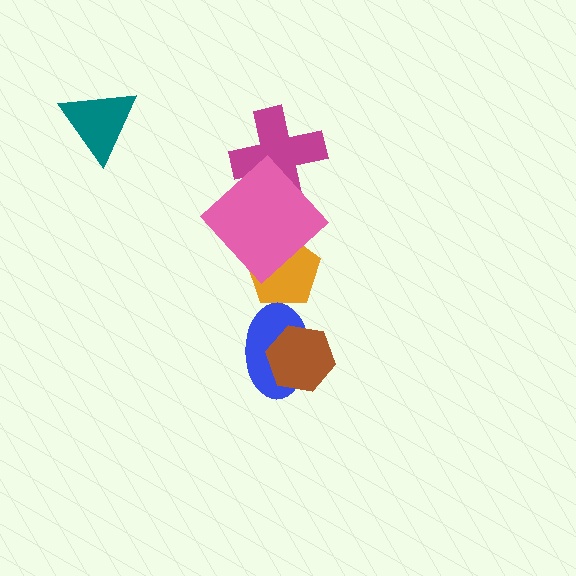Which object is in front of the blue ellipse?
The brown hexagon is in front of the blue ellipse.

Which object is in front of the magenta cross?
The pink diamond is in front of the magenta cross.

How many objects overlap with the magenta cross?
1 object overlaps with the magenta cross.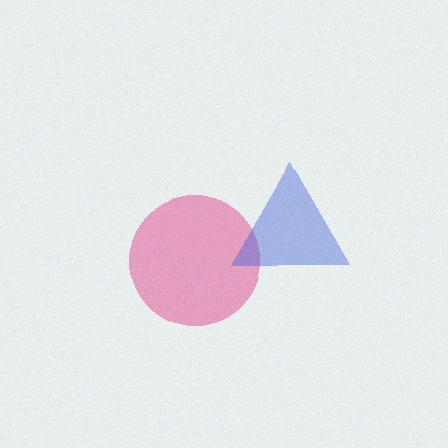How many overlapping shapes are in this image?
There are 2 overlapping shapes in the image.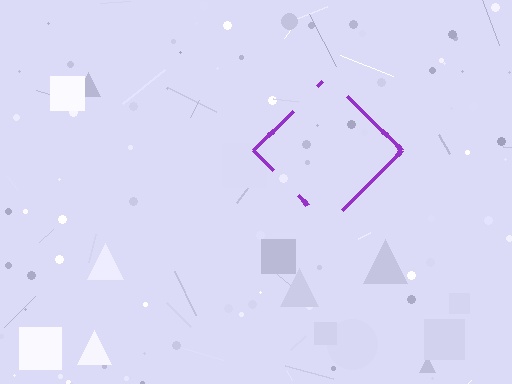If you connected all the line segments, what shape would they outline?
They would outline a diamond.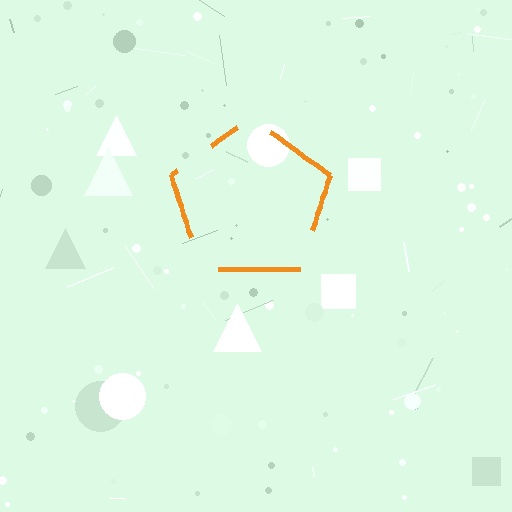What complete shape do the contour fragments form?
The contour fragments form a pentagon.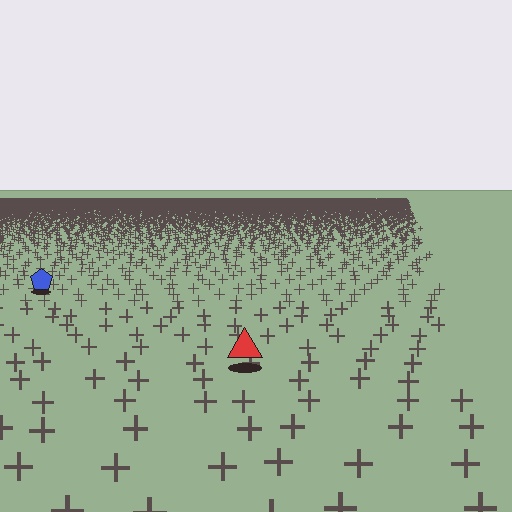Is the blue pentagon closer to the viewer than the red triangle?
No. The red triangle is closer — you can tell from the texture gradient: the ground texture is coarser near it.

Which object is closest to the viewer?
The red triangle is closest. The texture marks near it are larger and more spread out.